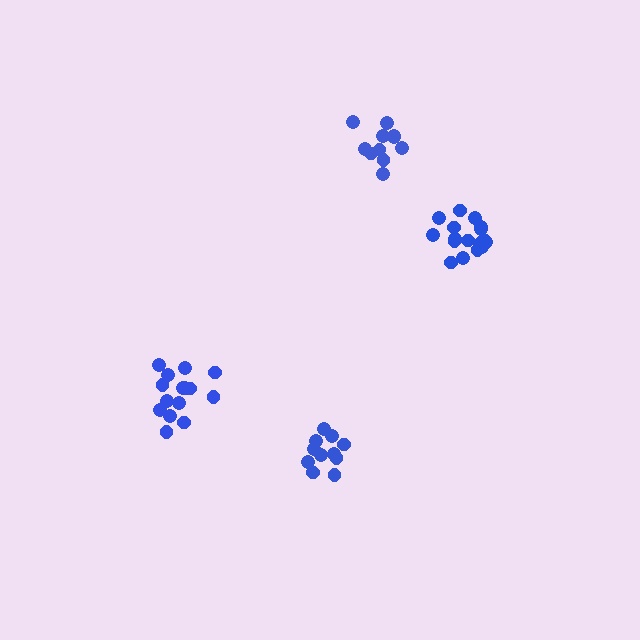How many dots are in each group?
Group 1: 11 dots, Group 2: 17 dots, Group 3: 11 dots, Group 4: 15 dots (54 total).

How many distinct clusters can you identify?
There are 4 distinct clusters.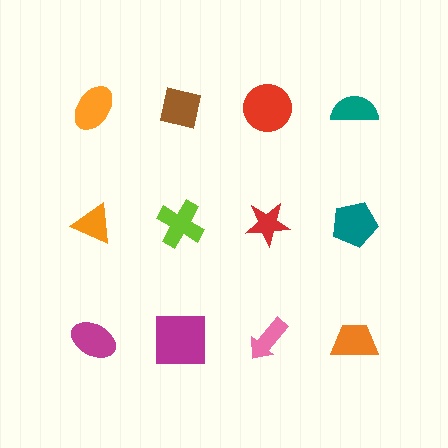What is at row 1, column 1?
An orange ellipse.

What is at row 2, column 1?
An orange triangle.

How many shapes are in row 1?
4 shapes.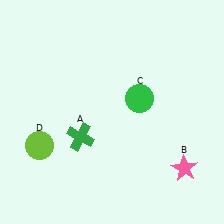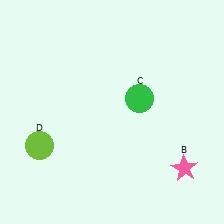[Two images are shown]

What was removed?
The green cross (A) was removed in Image 2.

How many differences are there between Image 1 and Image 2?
There is 1 difference between the two images.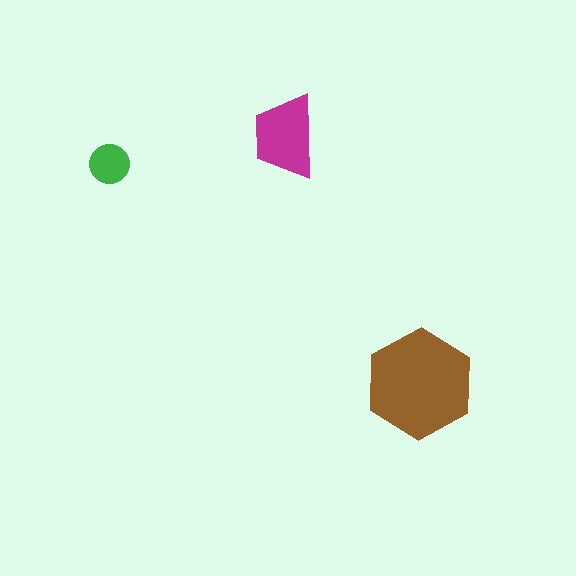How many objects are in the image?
There are 3 objects in the image.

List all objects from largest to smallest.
The brown hexagon, the magenta trapezoid, the green circle.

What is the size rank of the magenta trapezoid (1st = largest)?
2nd.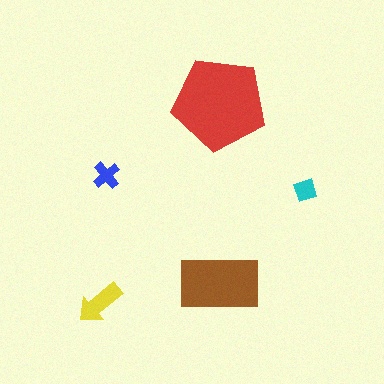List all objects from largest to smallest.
The red pentagon, the brown rectangle, the yellow arrow, the blue cross, the cyan diamond.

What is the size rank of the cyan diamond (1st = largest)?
5th.